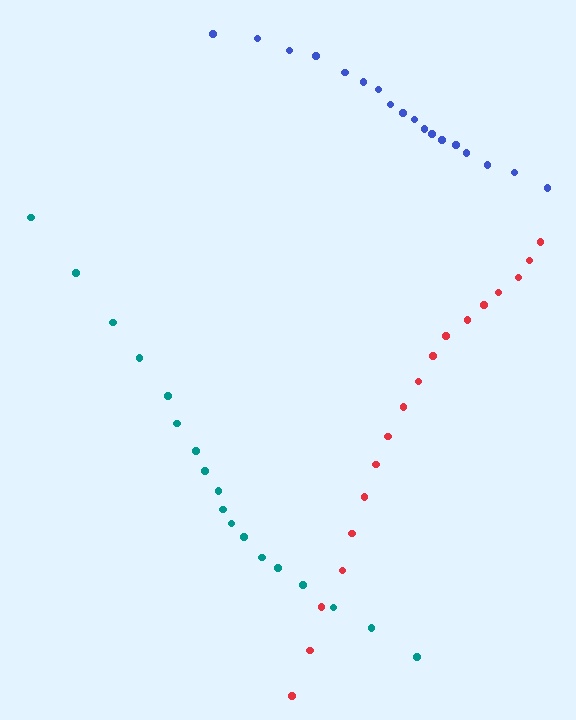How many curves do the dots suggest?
There are 3 distinct paths.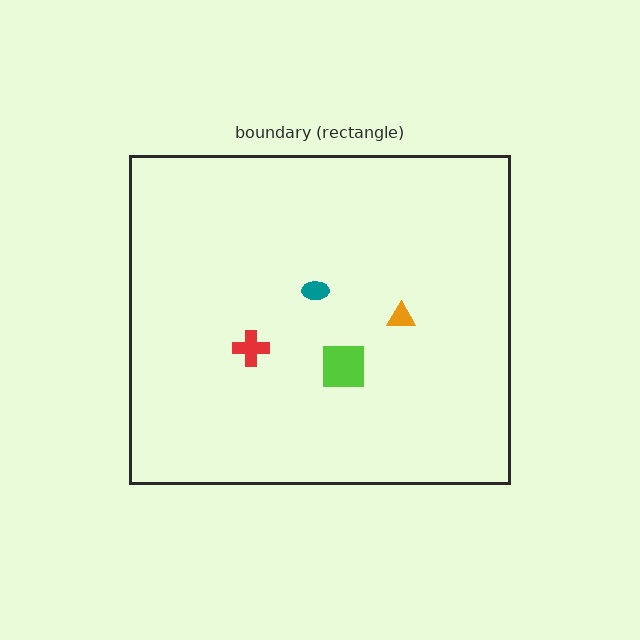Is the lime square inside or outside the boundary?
Inside.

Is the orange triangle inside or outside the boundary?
Inside.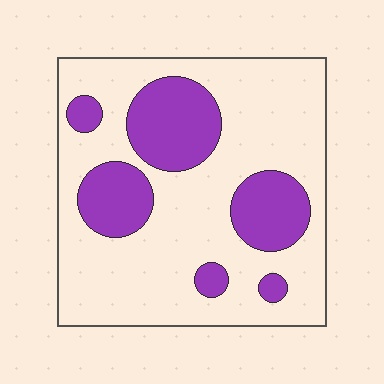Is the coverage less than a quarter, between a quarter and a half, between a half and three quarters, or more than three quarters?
Between a quarter and a half.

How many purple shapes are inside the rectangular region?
6.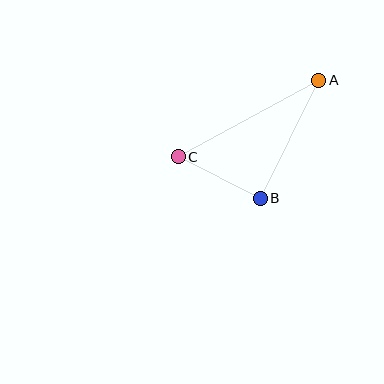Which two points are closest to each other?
Points B and C are closest to each other.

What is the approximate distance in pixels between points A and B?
The distance between A and B is approximately 132 pixels.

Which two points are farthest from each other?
Points A and C are farthest from each other.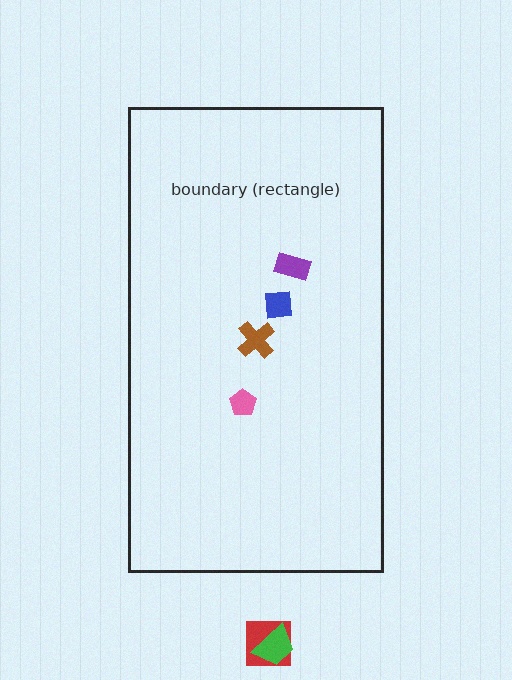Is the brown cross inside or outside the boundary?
Inside.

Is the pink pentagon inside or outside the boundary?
Inside.